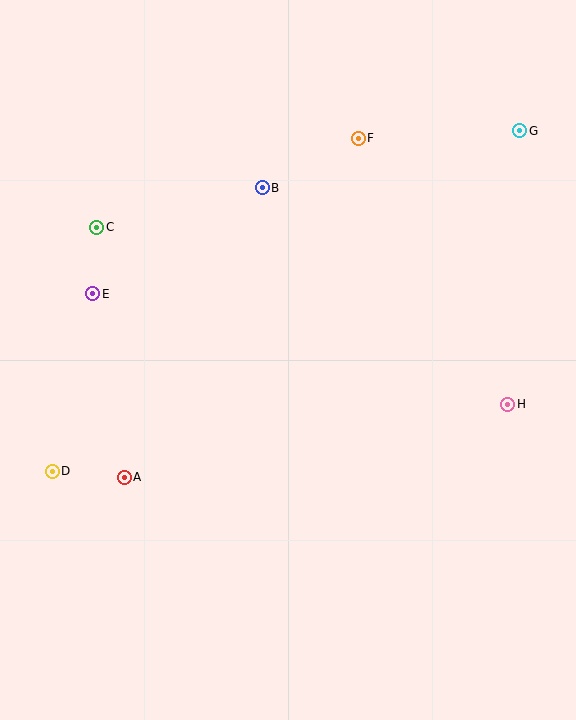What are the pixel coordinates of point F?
Point F is at (358, 138).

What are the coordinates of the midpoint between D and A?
The midpoint between D and A is at (88, 474).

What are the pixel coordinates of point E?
Point E is at (93, 294).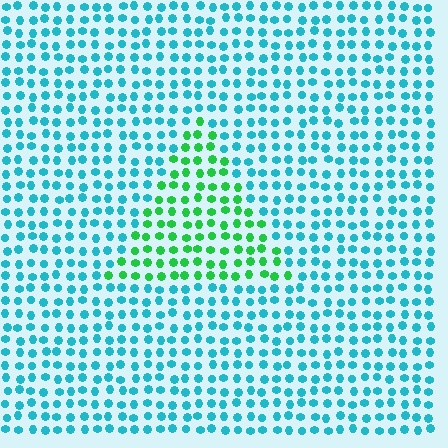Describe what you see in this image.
The image is filled with small cyan elements in a uniform arrangement. A triangle-shaped region is visible where the elements are tinted to a slightly different hue, forming a subtle color boundary.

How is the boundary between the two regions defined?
The boundary is defined purely by a slight shift in hue (about 54 degrees). Spacing, size, and orientation are identical on both sides.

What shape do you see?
I see a triangle.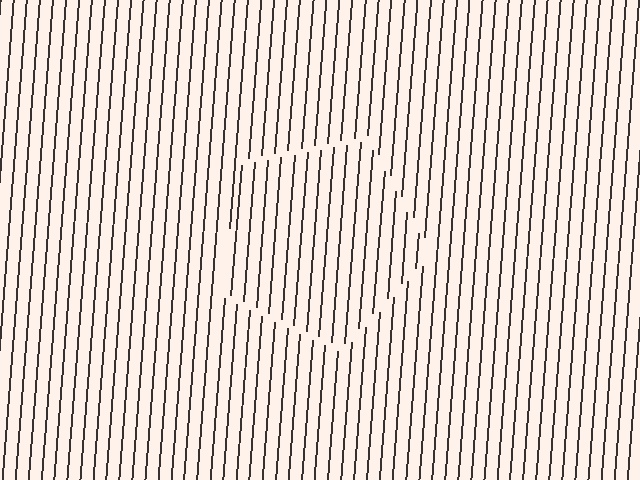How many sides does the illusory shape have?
5 sides — the line-ends trace a pentagon.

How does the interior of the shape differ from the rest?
The interior of the shape contains the same grating, shifted by half a period — the contour is defined by the phase discontinuity where line-ends from the inner and outer gratings abut.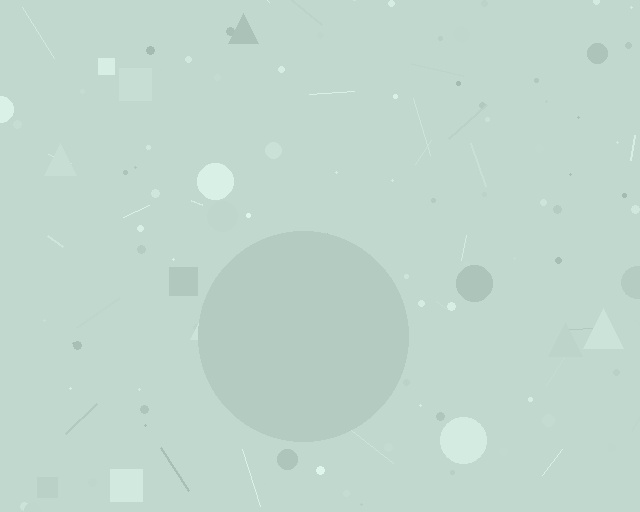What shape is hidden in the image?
A circle is hidden in the image.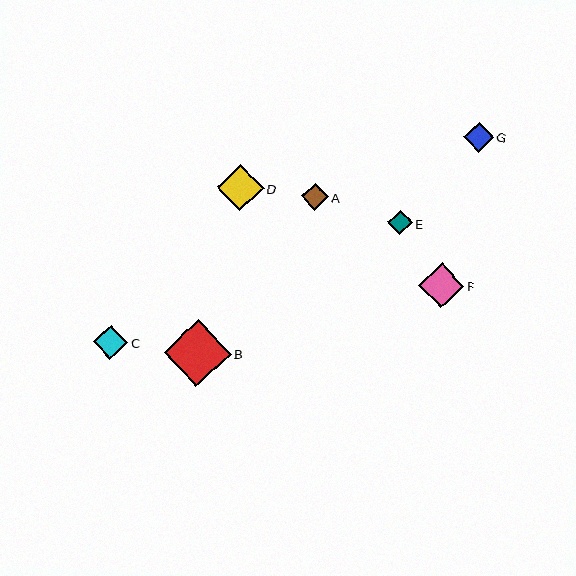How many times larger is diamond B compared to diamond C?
Diamond B is approximately 1.9 times the size of diamond C.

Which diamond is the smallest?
Diamond E is the smallest with a size of approximately 25 pixels.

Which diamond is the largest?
Diamond B is the largest with a size of approximately 67 pixels.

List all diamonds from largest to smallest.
From largest to smallest: B, D, F, C, G, A, E.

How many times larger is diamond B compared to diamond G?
Diamond B is approximately 2.3 times the size of diamond G.